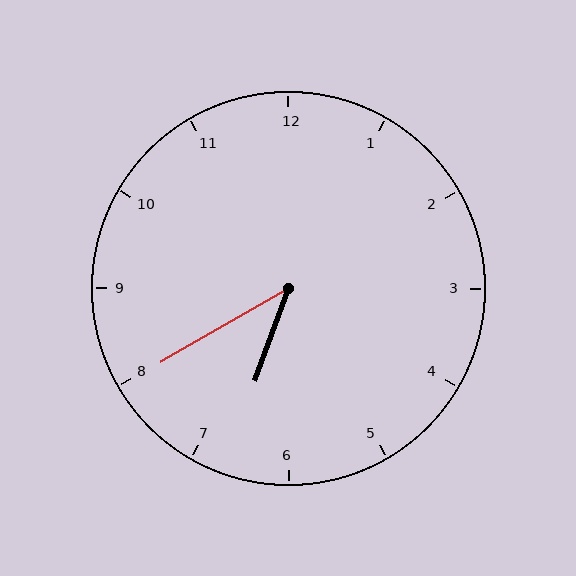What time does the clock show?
6:40.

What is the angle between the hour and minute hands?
Approximately 40 degrees.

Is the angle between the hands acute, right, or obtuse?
It is acute.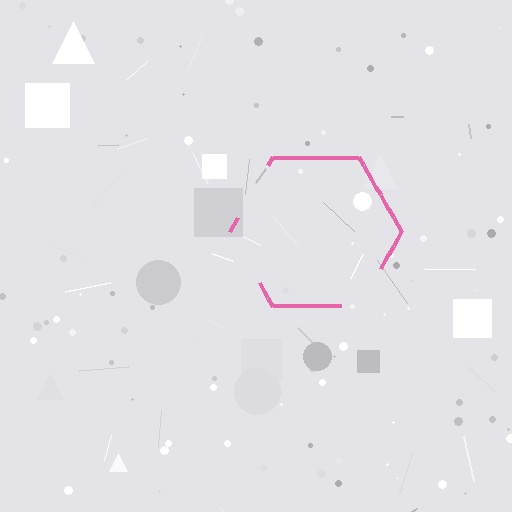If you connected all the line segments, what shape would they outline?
They would outline a hexagon.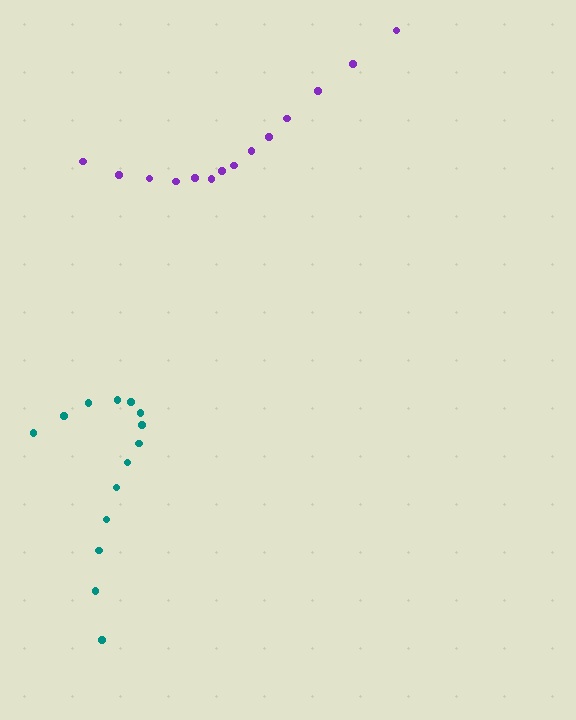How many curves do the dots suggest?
There are 2 distinct paths.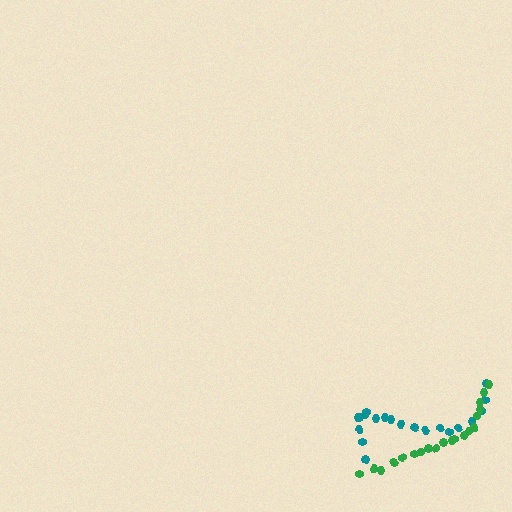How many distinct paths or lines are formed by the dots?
There are 2 distinct paths.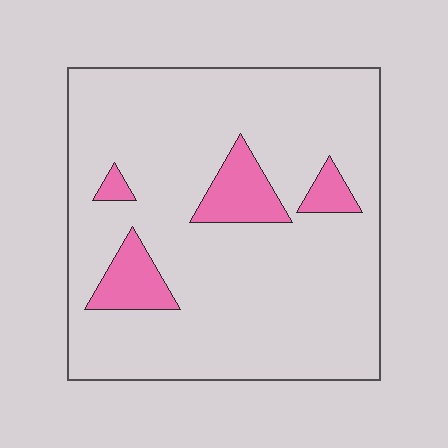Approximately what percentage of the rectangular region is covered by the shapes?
Approximately 10%.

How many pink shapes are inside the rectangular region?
4.